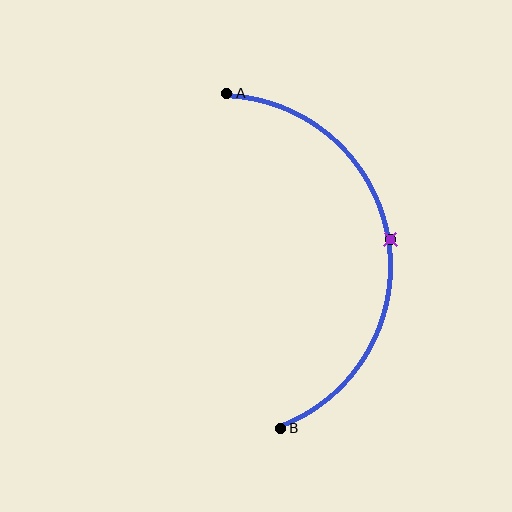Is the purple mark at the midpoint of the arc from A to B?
Yes. The purple mark lies on the arc at equal arc-length from both A and B — it is the arc midpoint.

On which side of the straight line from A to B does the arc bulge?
The arc bulges to the right of the straight line connecting A and B.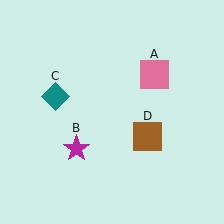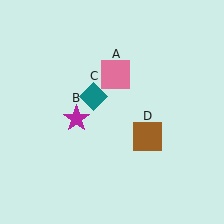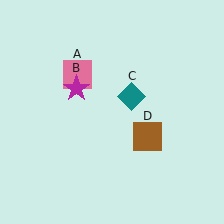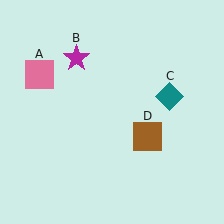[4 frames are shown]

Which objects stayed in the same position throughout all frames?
Brown square (object D) remained stationary.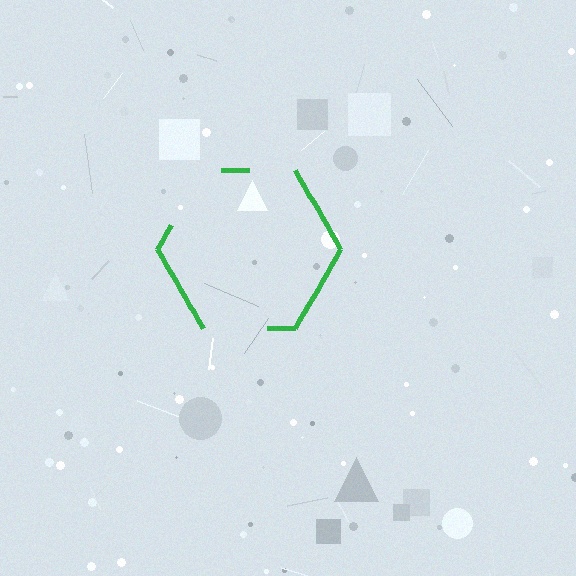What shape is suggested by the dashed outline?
The dashed outline suggests a hexagon.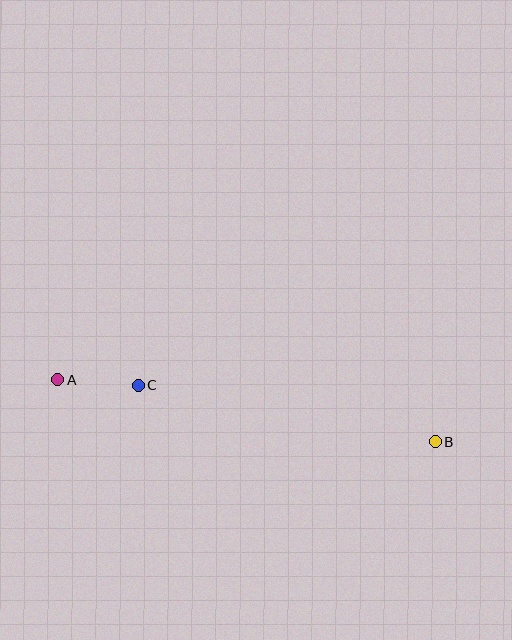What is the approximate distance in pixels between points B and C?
The distance between B and C is approximately 302 pixels.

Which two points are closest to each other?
Points A and C are closest to each other.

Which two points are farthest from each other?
Points A and B are farthest from each other.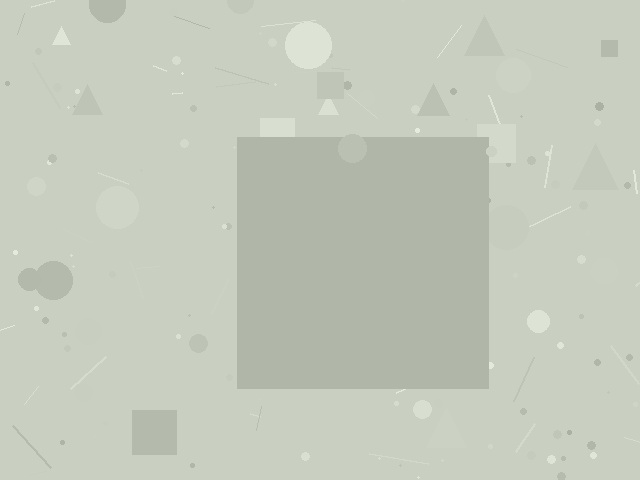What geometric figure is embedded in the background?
A square is embedded in the background.